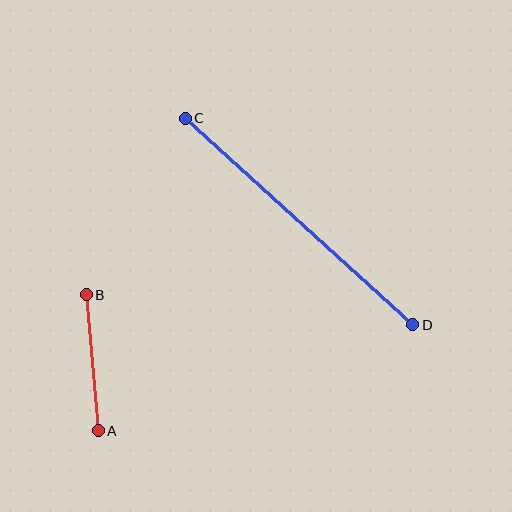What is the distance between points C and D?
The distance is approximately 308 pixels.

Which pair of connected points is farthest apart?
Points C and D are farthest apart.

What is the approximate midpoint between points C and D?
The midpoint is at approximately (299, 221) pixels.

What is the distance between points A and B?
The distance is approximately 136 pixels.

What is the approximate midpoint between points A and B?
The midpoint is at approximately (92, 363) pixels.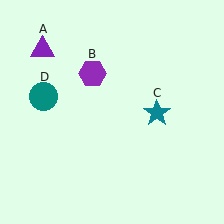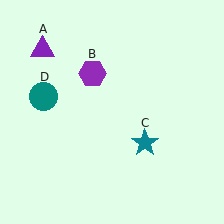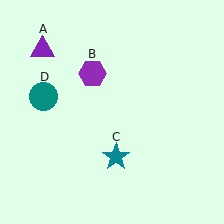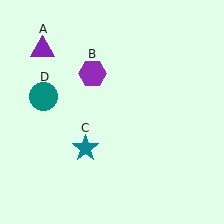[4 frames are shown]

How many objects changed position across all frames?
1 object changed position: teal star (object C).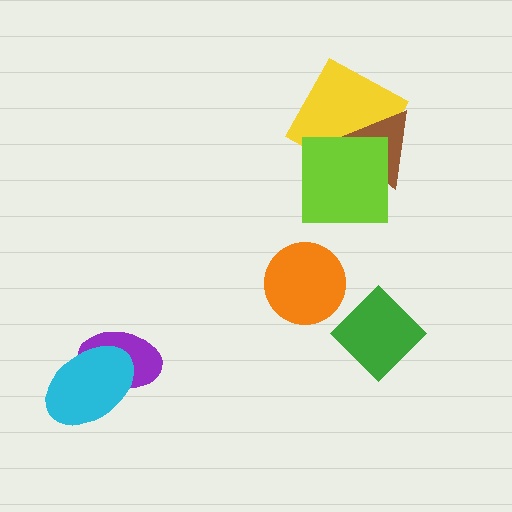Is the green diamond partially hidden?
No, no other shape covers it.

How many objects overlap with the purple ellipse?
1 object overlaps with the purple ellipse.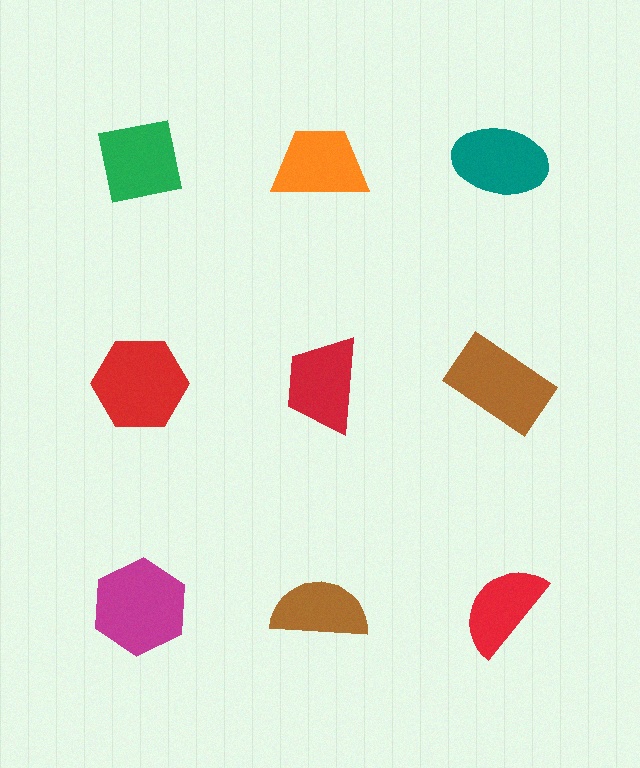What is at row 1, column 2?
An orange trapezoid.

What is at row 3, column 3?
A red semicircle.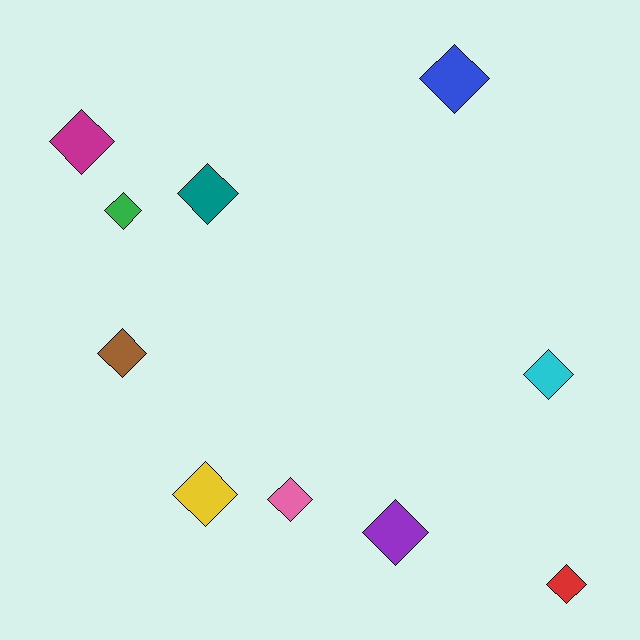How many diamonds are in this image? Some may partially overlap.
There are 10 diamonds.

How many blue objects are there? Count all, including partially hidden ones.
There is 1 blue object.